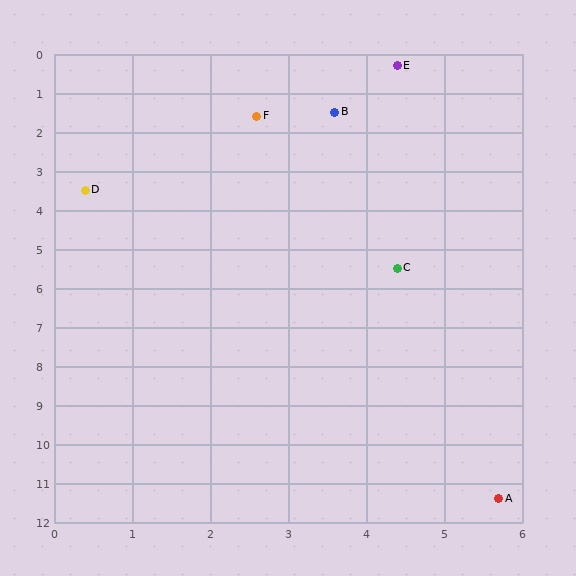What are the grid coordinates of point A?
Point A is at approximately (5.7, 11.4).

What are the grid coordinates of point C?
Point C is at approximately (4.4, 5.5).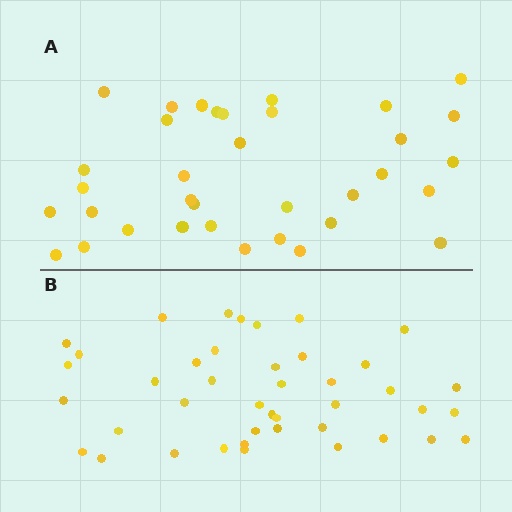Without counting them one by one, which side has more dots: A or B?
Region B (the bottom region) has more dots.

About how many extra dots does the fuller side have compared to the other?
Region B has roughly 8 or so more dots than region A.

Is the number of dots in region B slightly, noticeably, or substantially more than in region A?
Region B has only slightly more — the two regions are fairly close. The ratio is roughly 1.2 to 1.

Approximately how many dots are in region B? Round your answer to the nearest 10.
About 40 dots. (The exact count is 42, which rounds to 40.)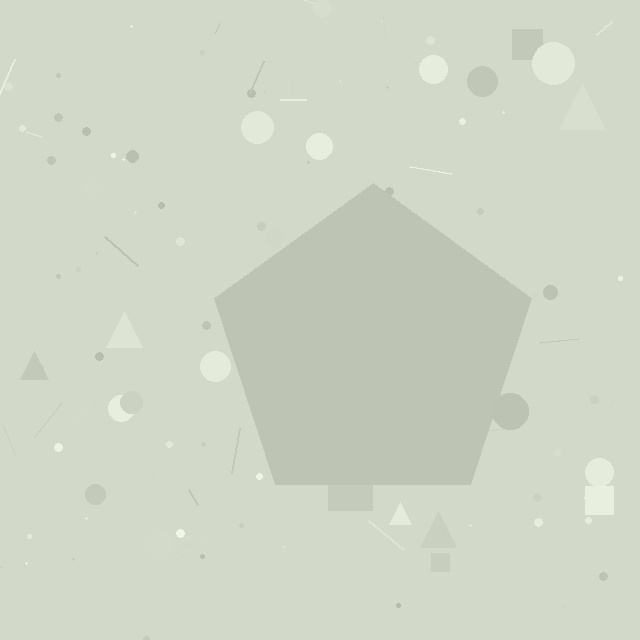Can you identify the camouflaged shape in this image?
The camouflaged shape is a pentagon.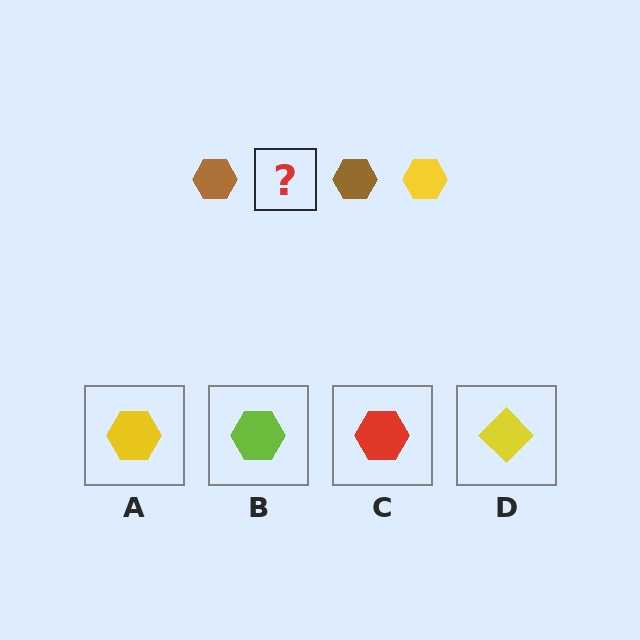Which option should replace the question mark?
Option A.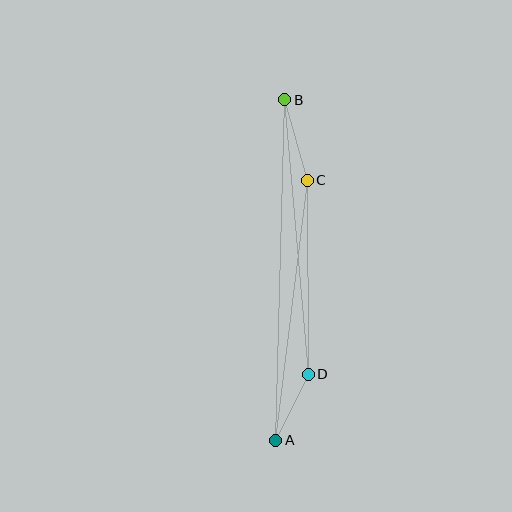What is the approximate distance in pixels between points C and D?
The distance between C and D is approximately 194 pixels.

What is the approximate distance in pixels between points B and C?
The distance between B and C is approximately 84 pixels.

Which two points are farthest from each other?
Points A and B are farthest from each other.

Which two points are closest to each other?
Points A and D are closest to each other.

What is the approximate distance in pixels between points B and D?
The distance between B and D is approximately 276 pixels.